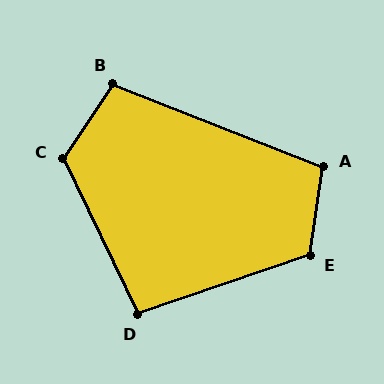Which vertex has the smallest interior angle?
D, at approximately 97 degrees.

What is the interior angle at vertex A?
Approximately 103 degrees (obtuse).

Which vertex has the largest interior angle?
C, at approximately 120 degrees.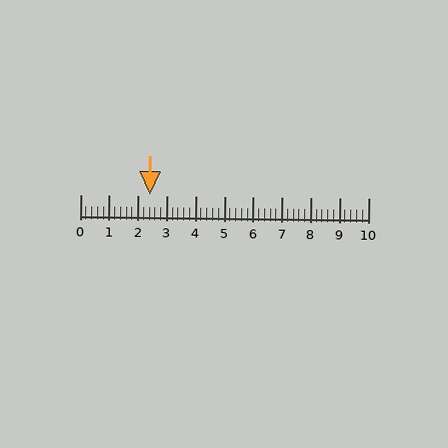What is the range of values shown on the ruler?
The ruler shows values from 0 to 10.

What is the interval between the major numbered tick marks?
The major tick marks are spaced 1 units apart.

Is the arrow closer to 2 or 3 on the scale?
The arrow is closer to 2.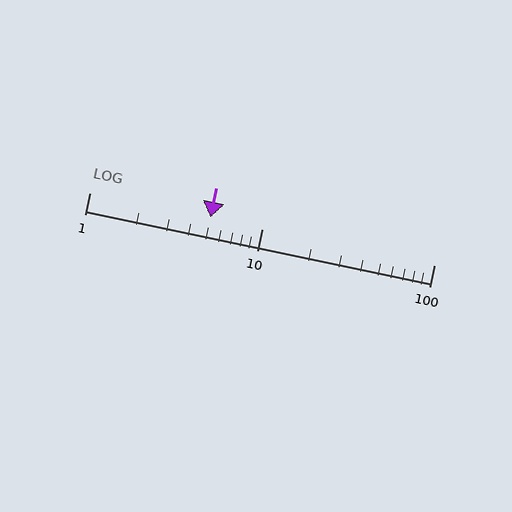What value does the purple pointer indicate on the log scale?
The pointer indicates approximately 5.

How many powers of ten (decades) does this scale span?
The scale spans 2 decades, from 1 to 100.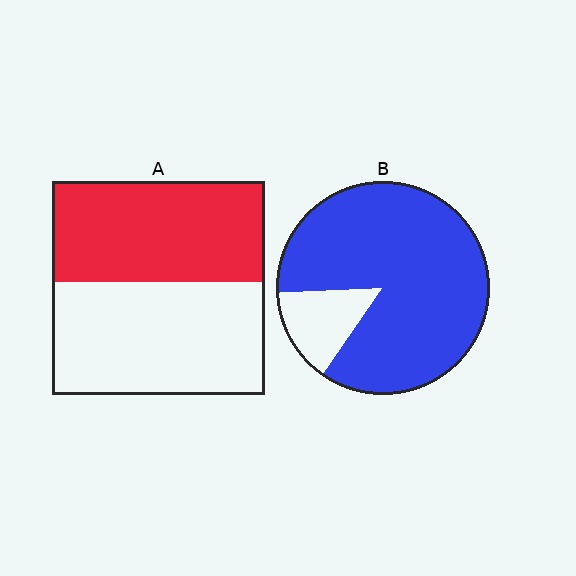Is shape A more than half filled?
Roughly half.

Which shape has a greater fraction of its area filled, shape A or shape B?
Shape B.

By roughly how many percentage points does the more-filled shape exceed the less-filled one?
By roughly 40 percentage points (B over A).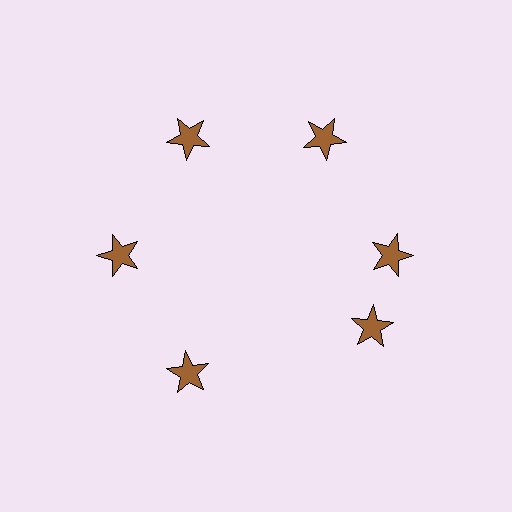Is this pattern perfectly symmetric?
No. The 6 brown stars are arranged in a ring, but one element near the 5 o'clock position is rotated out of alignment along the ring, breaking the 6-fold rotational symmetry.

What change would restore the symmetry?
The symmetry would be restored by rotating it back into even spacing with its neighbors so that all 6 stars sit at equal angles and equal distance from the center.